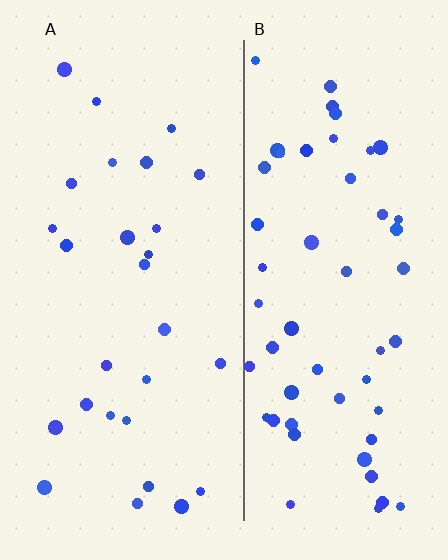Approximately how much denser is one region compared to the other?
Approximately 2.0× — region B over region A.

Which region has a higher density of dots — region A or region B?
B (the right).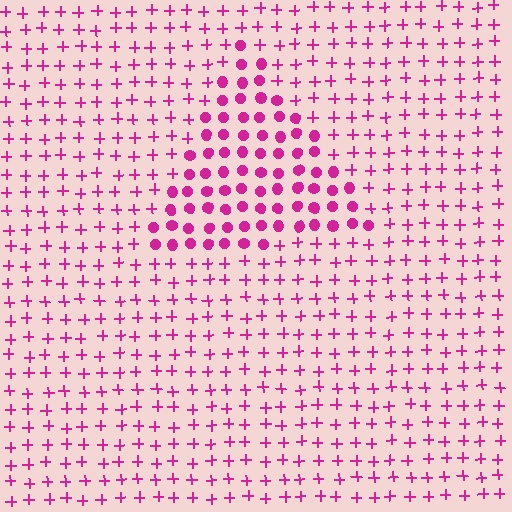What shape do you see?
I see a triangle.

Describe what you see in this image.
The image is filled with small magenta elements arranged in a uniform grid. A triangle-shaped region contains circles, while the surrounding area contains plus signs. The boundary is defined purely by the change in element shape.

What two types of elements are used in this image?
The image uses circles inside the triangle region and plus signs outside it.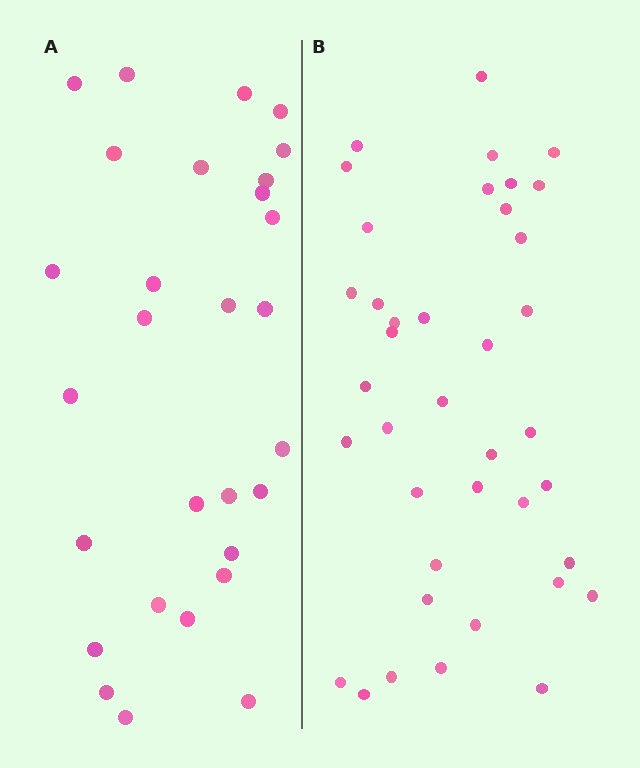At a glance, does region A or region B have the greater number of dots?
Region B (the right region) has more dots.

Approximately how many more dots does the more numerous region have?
Region B has roughly 10 or so more dots than region A.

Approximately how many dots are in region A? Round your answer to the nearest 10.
About 30 dots. (The exact count is 29, which rounds to 30.)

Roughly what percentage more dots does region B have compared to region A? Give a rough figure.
About 35% more.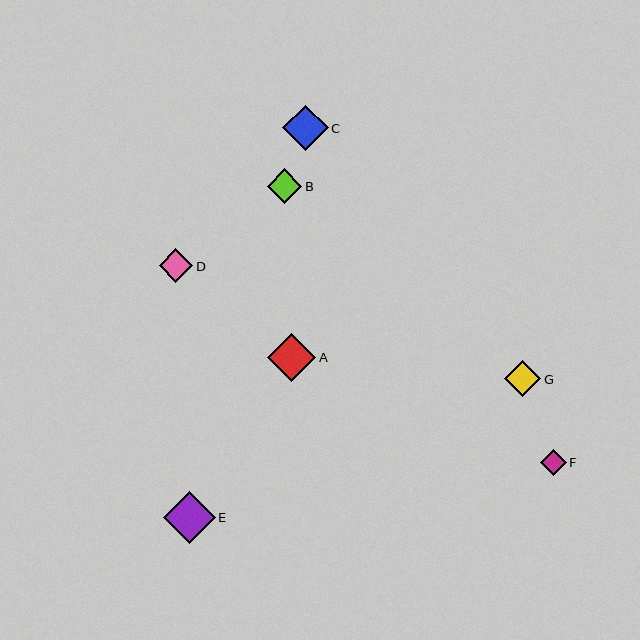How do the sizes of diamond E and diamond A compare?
Diamond E and diamond A are approximately the same size.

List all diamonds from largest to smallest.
From largest to smallest: E, A, C, G, B, D, F.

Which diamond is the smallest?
Diamond F is the smallest with a size of approximately 26 pixels.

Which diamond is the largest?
Diamond E is the largest with a size of approximately 52 pixels.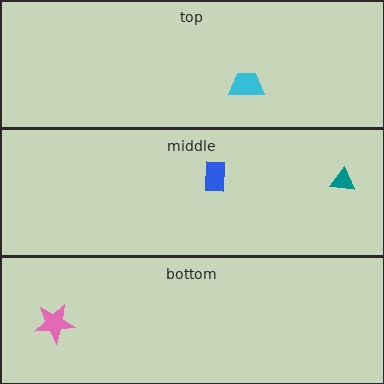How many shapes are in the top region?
1.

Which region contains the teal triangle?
The middle region.